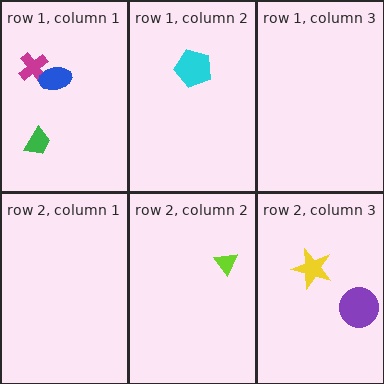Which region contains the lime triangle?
The row 2, column 2 region.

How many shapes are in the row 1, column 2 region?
1.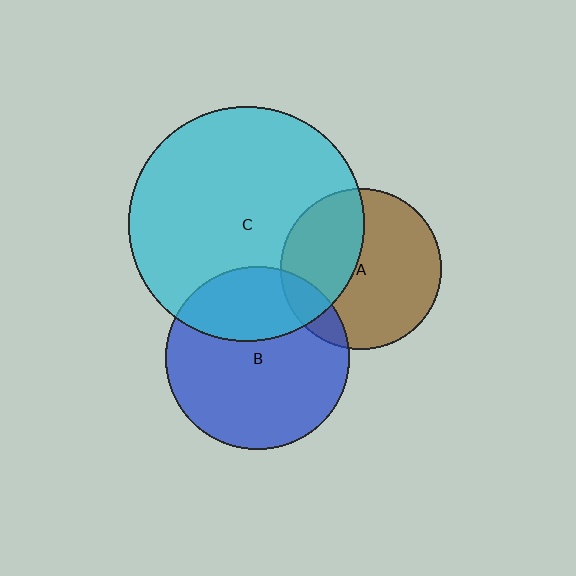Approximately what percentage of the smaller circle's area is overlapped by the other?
Approximately 40%.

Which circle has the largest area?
Circle C (cyan).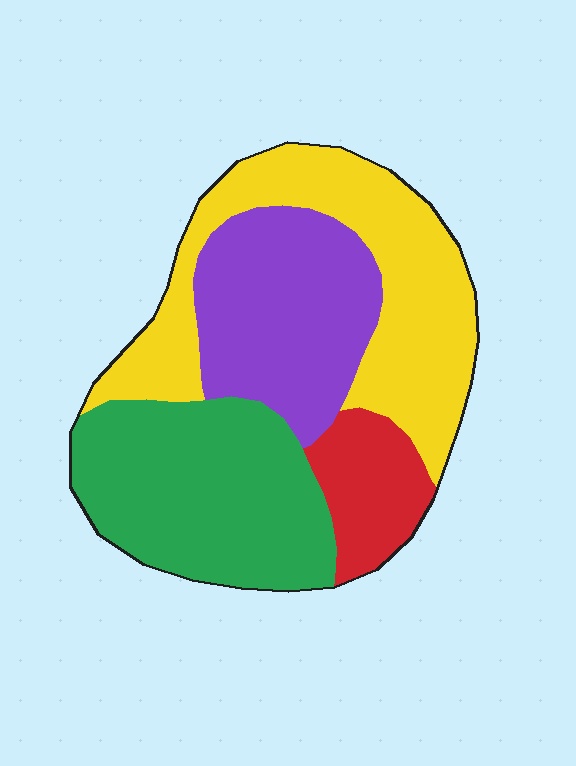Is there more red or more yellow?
Yellow.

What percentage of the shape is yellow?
Yellow covers roughly 35% of the shape.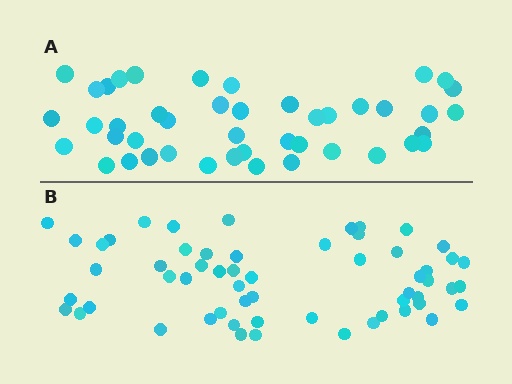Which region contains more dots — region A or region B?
Region B (the bottom region) has more dots.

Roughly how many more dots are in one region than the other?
Region B has approximately 15 more dots than region A.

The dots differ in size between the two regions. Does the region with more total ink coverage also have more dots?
No. Region A has more total ink coverage because its dots are larger, but region B actually contains more individual dots. Total area can be misleading — the number of items is what matters here.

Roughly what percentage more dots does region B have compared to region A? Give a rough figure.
About 30% more.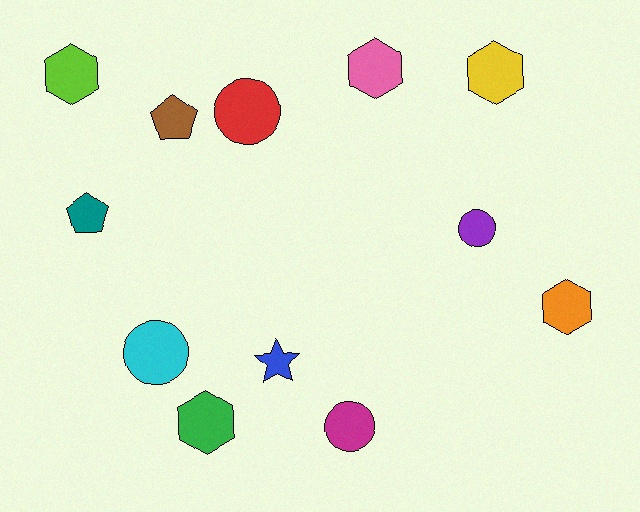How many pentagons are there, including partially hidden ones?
There are 2 pentagons.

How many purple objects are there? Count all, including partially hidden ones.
There is 1 purple object.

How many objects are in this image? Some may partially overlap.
There are 12 objects.